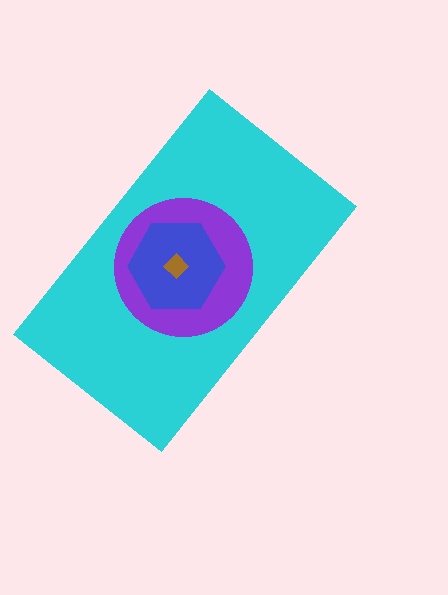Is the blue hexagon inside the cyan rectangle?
Yes.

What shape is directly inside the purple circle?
The blue hexagon.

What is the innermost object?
The brown diamond.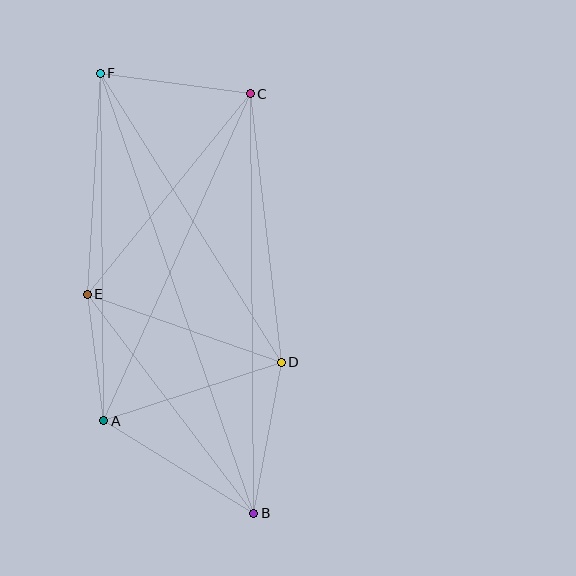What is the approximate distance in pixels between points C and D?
The distance between C and D is approximately 270 pixels.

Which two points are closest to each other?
Points A and E are closest to each other.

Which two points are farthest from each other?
Points B and F are farthest from each other.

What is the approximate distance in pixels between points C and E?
The distance between C and E is approximately 259 pixels.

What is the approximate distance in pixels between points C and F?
The distance between C and F is approximately 151 pixels.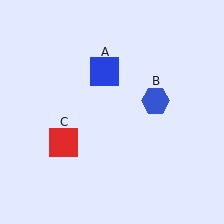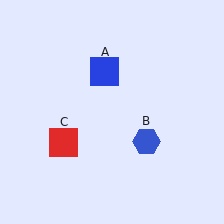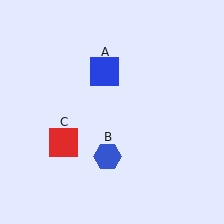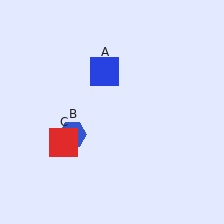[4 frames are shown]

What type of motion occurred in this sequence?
The blue hexagon (object B) rotated clockwise around the center of the scene.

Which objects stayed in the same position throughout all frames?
Blue square (object A) and red square (object C) remained stationary.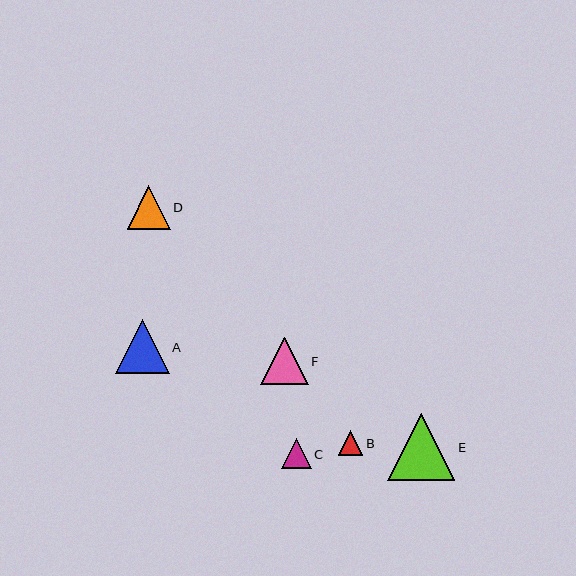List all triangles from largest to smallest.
From largest to smallest: E, A, F, D, C, B.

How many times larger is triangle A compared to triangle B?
Triangle A is approximately 2.2 times the size of triangle B.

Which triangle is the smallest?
Triangle B is the smallest with a size of approximately 25 pixels.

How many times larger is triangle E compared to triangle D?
Triangle E is approximately 1.6 times the size of triangle D.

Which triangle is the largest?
Triangle E is the largest with a size of approximately 67 pixels.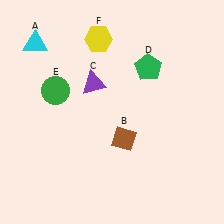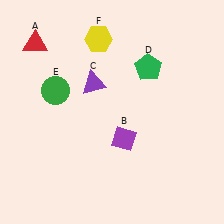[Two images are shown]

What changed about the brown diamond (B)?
In Image 1, B is brown. In Image 2, it changed to purple.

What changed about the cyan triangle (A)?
In Image 1, A is cyan. In Image 2, it changed to red.